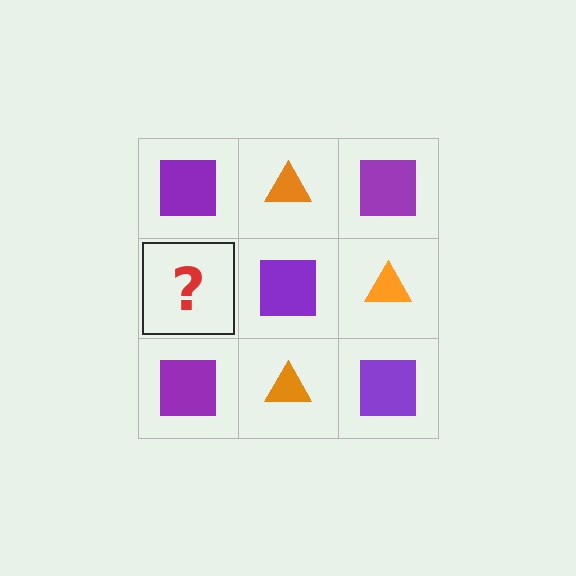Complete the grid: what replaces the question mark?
The question mark should be replaced with an orange triangle.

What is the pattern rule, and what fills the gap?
The rule is that it alternates purple square and orange triangle in a checkerboard pattern. The gap should be filled with an orange triangle.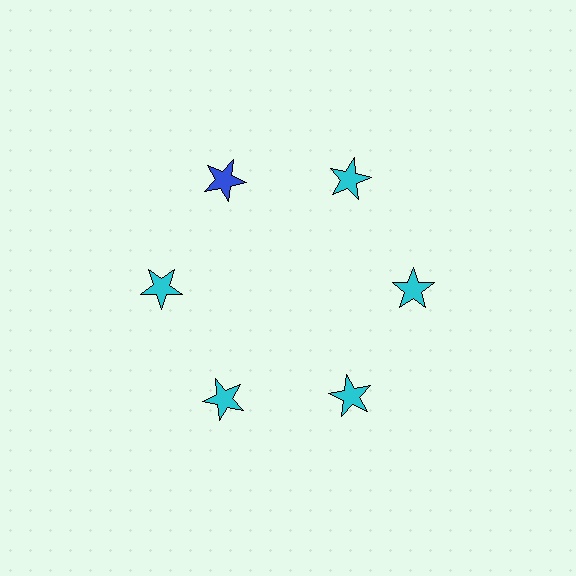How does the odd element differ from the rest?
It has a different color: blue instead of cyan.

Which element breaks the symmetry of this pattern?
The blue star at roughly the 11 o'clock position breaks the symmetry. All other shapes are cyan stars.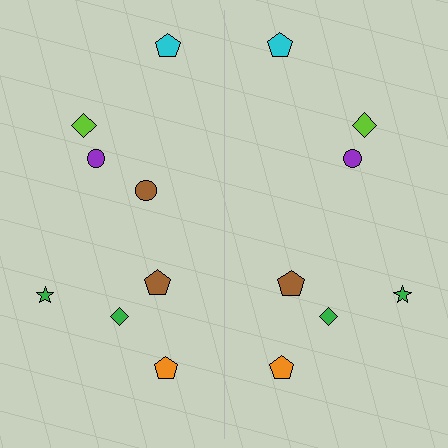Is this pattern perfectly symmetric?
No, the pattern is not perfectly symmetric. A brown circle is missing from the right side.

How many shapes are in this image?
There are 15 shapes in this image.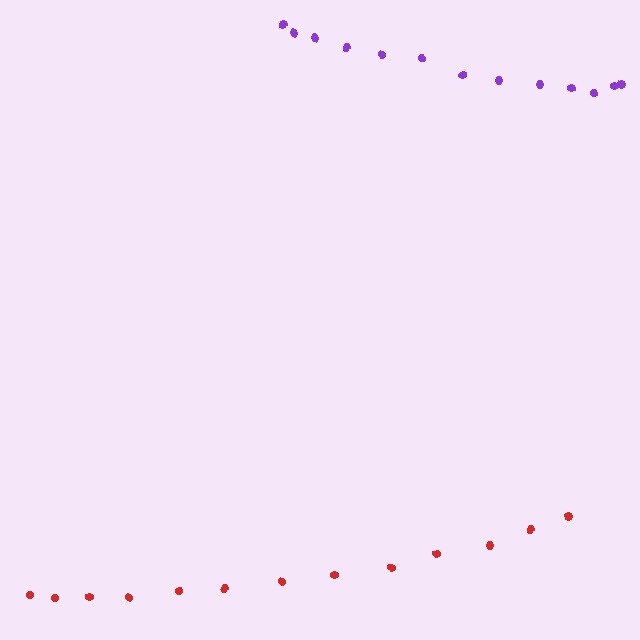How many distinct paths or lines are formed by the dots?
There are 2 distinct paths.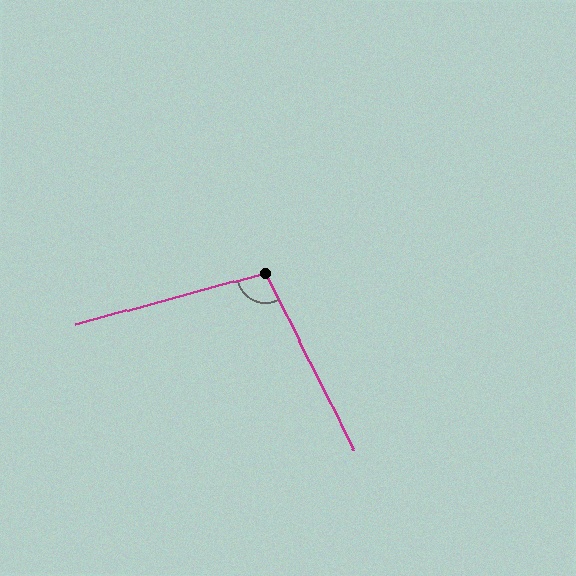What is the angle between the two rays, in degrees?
Approximately 102 degrees.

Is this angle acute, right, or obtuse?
It is obtuse.